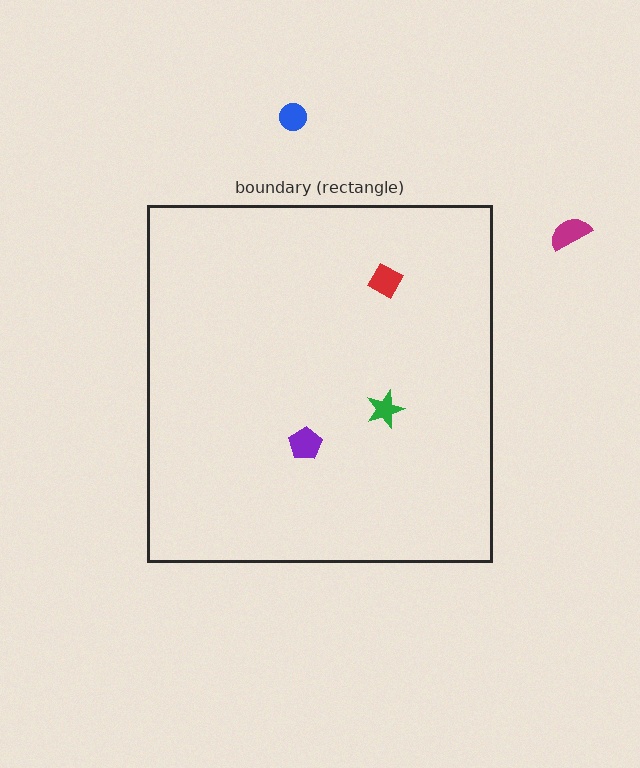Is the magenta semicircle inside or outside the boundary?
Outside.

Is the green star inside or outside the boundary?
Inside.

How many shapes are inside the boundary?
3 inside, 2 outside.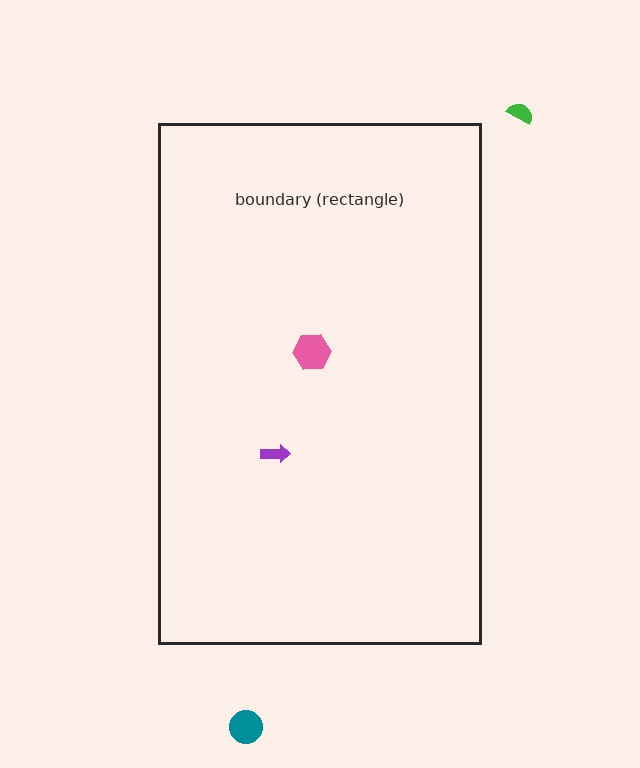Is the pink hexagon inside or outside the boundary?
Inside.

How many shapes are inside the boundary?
2 inside, 2 outside.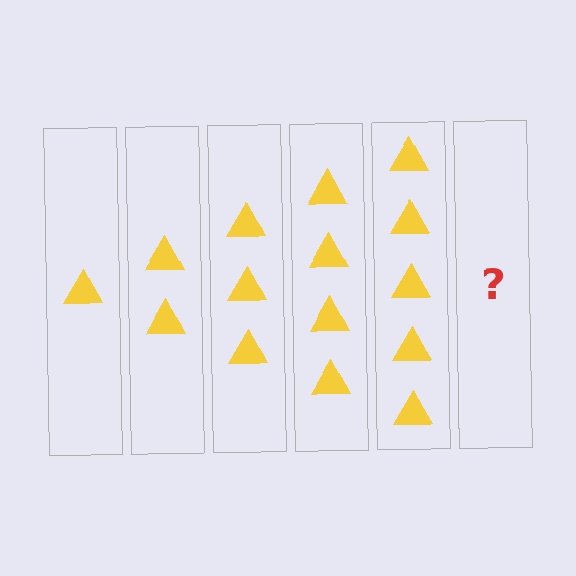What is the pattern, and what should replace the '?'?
The pattern is that each step adds one more triangle. The '?' should be 6 triangles.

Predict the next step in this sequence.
The next step is 6 triangles.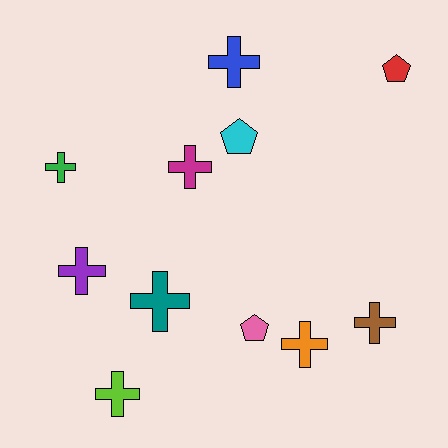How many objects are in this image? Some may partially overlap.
There are 11 objects.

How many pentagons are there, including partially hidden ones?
There are 3 pentagons.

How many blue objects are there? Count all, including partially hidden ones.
There is 1 blue object.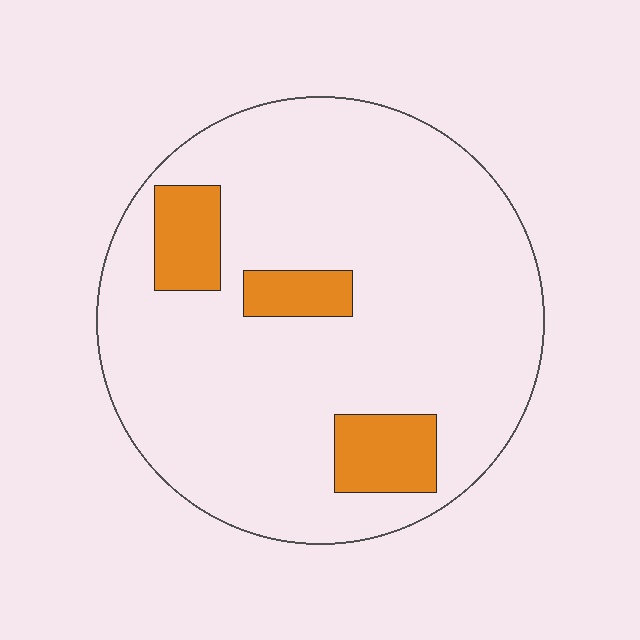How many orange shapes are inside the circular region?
3.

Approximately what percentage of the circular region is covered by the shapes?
Approximately 15%.